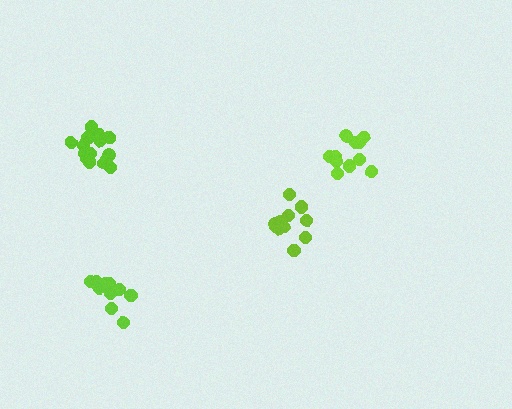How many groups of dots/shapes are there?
There are 4 groups.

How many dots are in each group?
Group 1: 13 dots, Group 2: 11 dots, Group 3: 11 dots, Group 4: 14 dots (49 total).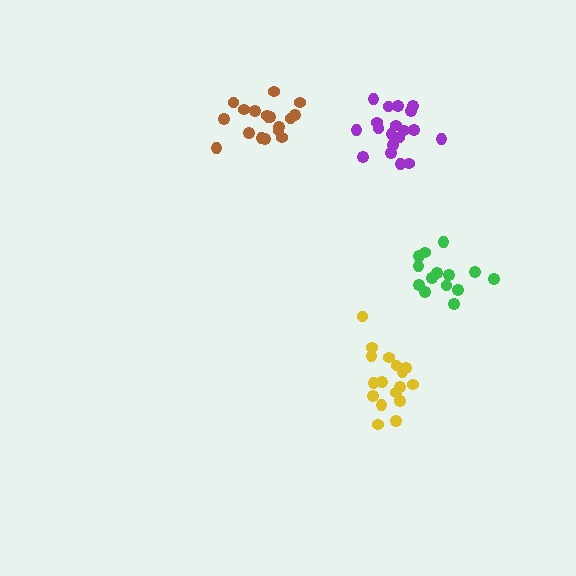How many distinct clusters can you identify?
There are 4 distinct clusters.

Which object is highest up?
The brown cluster is topmost.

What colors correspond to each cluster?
The clusters are colored: brown, green, yellow, purple.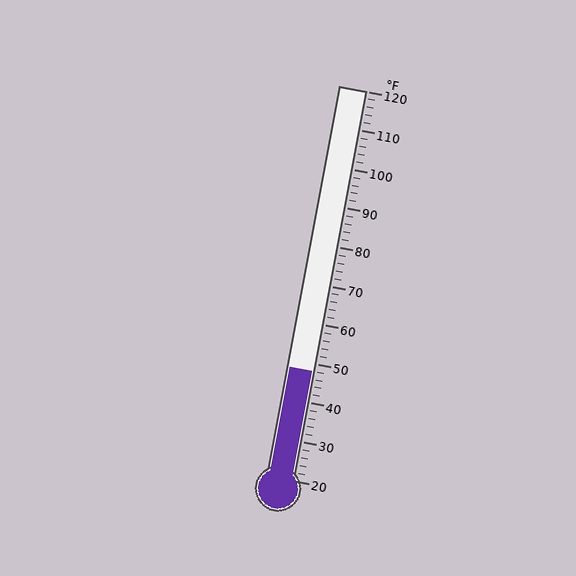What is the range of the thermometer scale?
The thermometer scale ranges from 20°F to 120°F.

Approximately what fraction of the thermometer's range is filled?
The thermometer is filled to approximately 30% of its range.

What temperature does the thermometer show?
The thermometer shows approximately 48°F.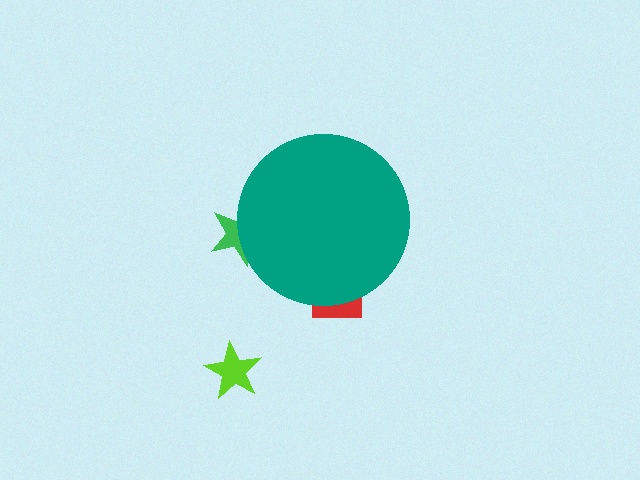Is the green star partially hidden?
Yes, the green star is partially hidden behind the teal circle.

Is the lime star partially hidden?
No, the lime star is fully visible.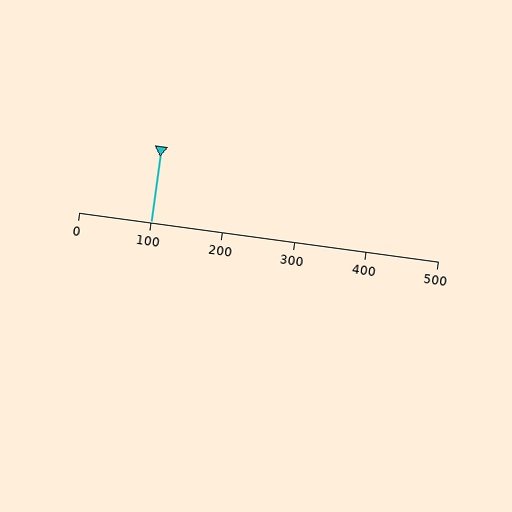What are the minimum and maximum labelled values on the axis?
The axis runs from 0 to 500.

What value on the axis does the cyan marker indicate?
The marker indicates approximately 100.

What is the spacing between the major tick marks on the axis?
The major ticks are spaced 100 apart.